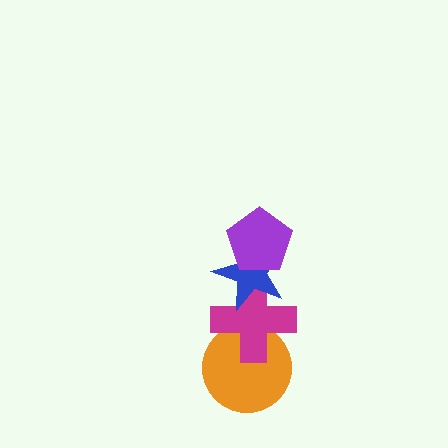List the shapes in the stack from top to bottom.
From top to bottom: the purple pentagon, the blue star, the magenta cross, the orange circle.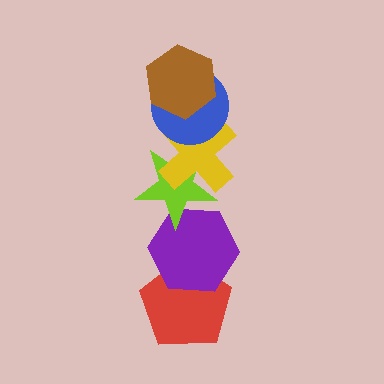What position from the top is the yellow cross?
The yellow cross is 3rd from the top.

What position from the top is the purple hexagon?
The purple hexagon is 5th from the top.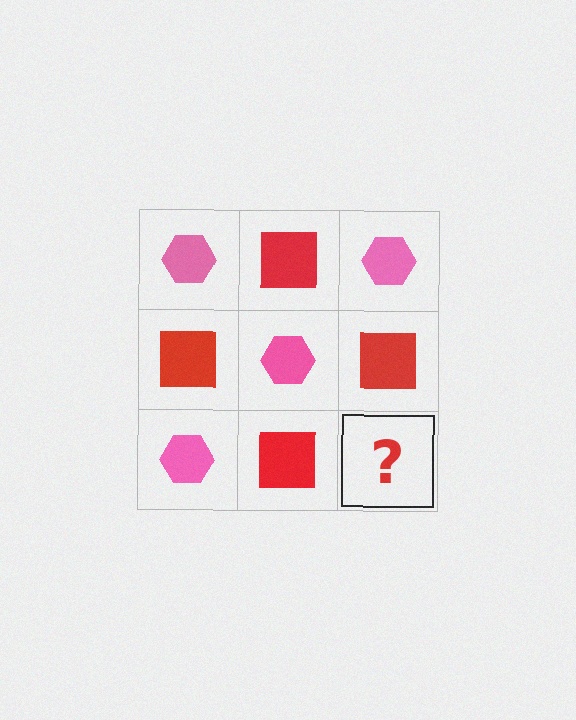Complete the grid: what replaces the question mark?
The question mark should be replaced with a pink hexagon.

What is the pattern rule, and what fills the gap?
The rule is that it alternates pink hexagon and red square in a checkerboard pattern. The gap should be filled with a pink hexagon.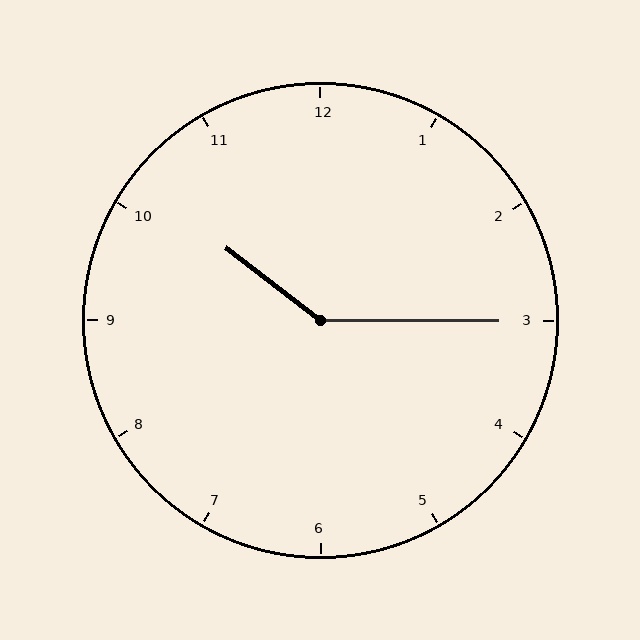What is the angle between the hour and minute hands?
Approximately 142 degrees.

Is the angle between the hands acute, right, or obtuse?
It is obtuse.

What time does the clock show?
10:15.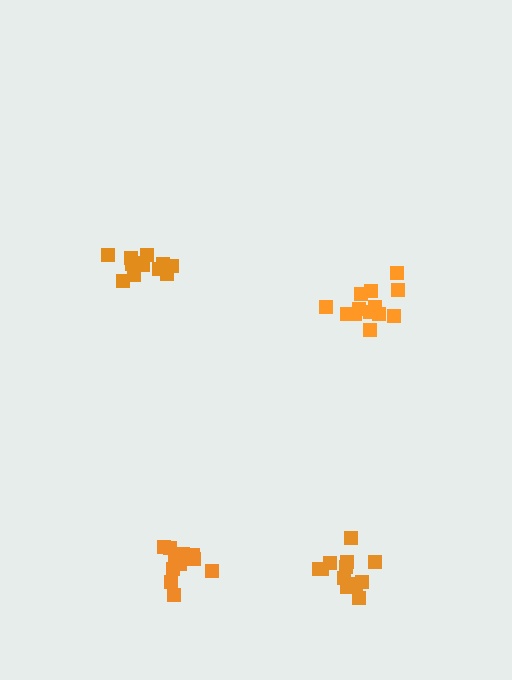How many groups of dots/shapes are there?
There are 4 groups.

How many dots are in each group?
Group 1: 13 dots, Group 2: 13 dots, Group 3: 11 dots, Group 4: 12 dots (49 total).